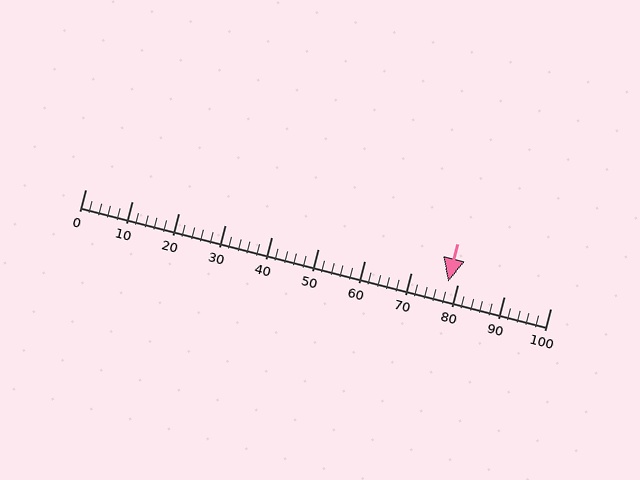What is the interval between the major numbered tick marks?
The major tick marks are spaced 10 units apart.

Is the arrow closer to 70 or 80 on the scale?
The arrow is closer to 80.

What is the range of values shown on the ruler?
The ruler shows values from 0 to 100.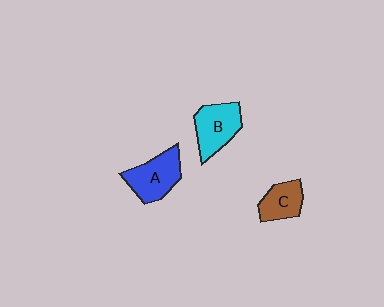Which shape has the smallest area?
Shape C (brown).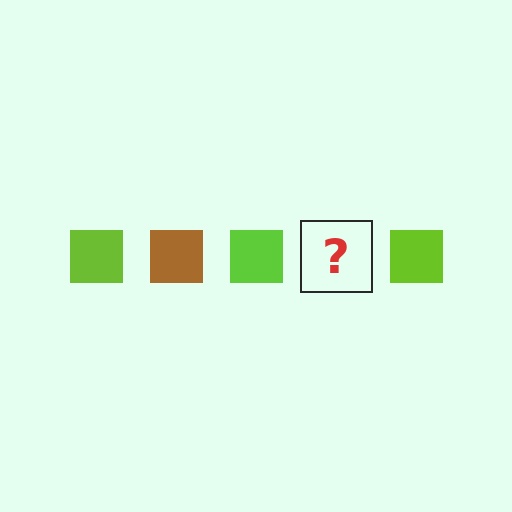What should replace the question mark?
The question mark should be replaced with a brown square.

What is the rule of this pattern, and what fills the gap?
The rule is that the pattern cycles through lime, brown squares. The gap should be filled with a brown square.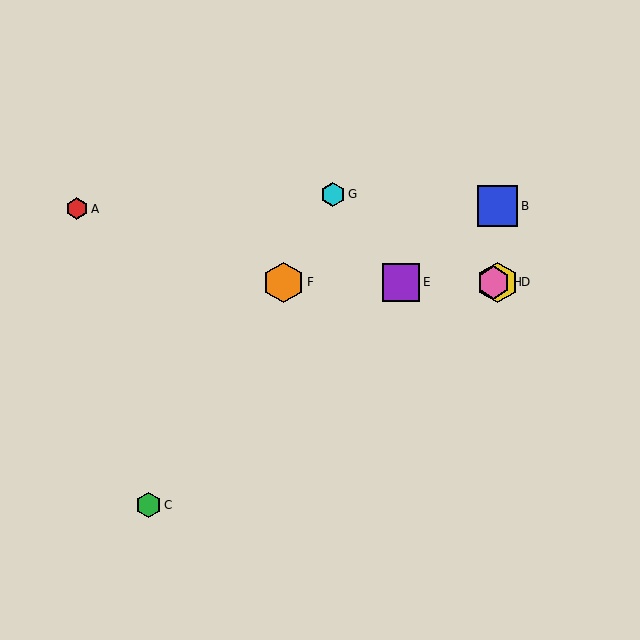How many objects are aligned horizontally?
4 objects (D, E, F, H) are aligned horizontally.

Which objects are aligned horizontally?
Objects D, E, F, H are aligned horizontally.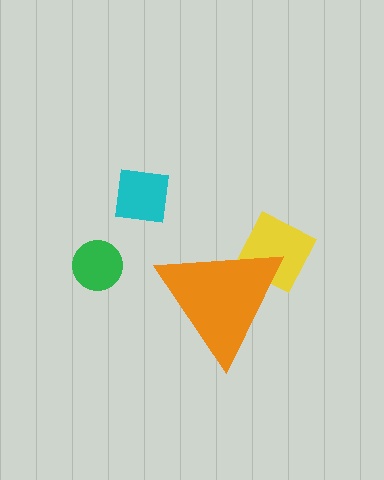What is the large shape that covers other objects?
An orange triangle.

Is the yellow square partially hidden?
Yes, the yellow square is partially hidden behind the orange triangle.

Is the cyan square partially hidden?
No, the cyan square is fully visible.